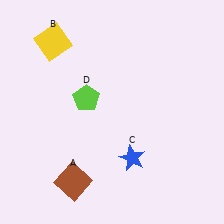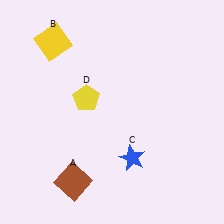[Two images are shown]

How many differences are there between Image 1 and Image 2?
There is 1 difference between the two images.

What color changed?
The pentagon (D) changed from lime in Image 1 to yellow in Image 2.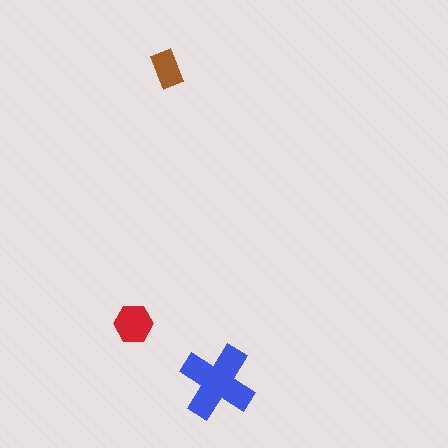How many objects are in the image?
There are 3 objects in the image.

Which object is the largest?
The blue cross.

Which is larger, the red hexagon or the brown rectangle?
The red hexagon.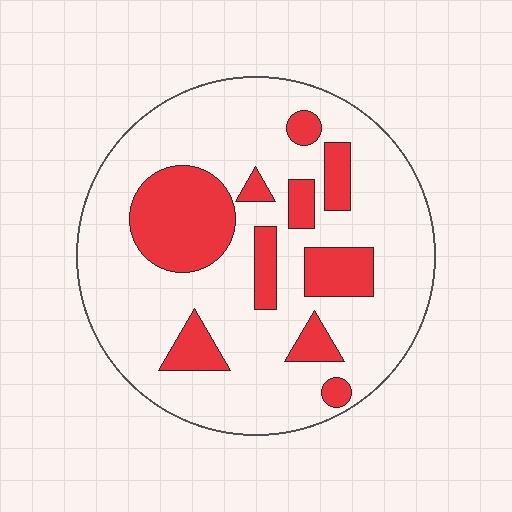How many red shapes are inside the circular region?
10.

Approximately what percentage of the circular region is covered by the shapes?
Approximately 25%.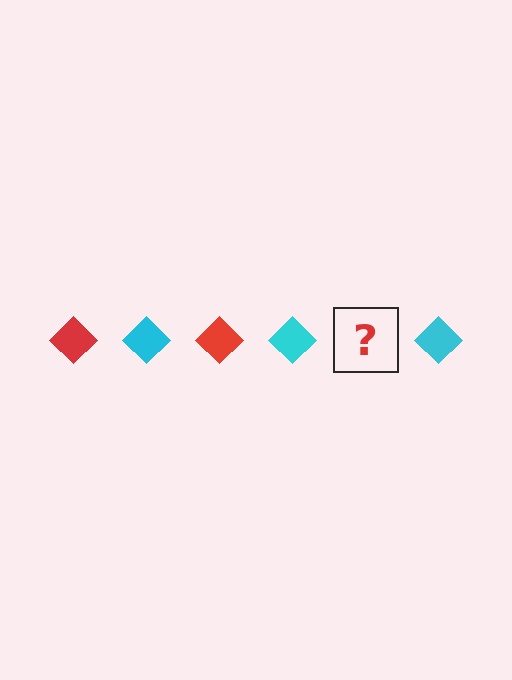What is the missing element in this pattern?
The missing element is a red diamond.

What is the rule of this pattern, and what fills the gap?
The rule is that the pattern cycles through red, cyan diamonds. The gap should be filled with a red diamond.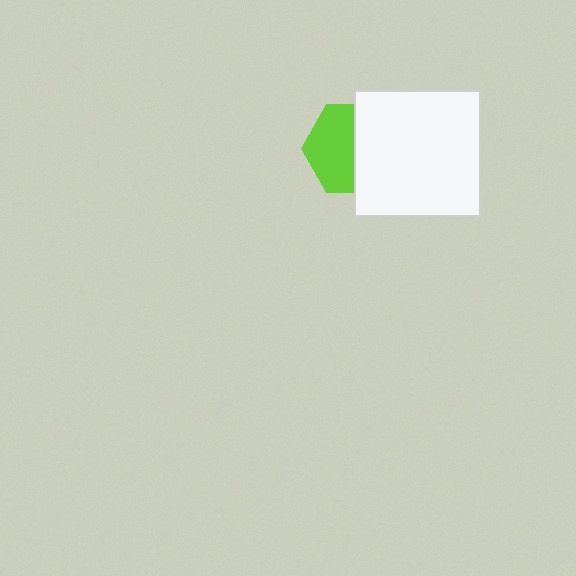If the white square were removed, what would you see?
You would see the complete lime hexagon.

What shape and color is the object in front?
The object in front is a white square.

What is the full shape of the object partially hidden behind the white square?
The partially hidden object is a lime hexagon.